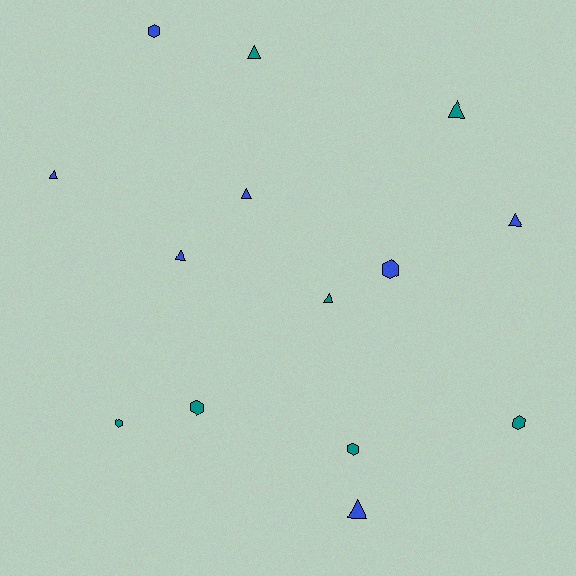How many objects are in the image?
There are 14 objects.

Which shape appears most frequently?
Triangle, with 8 objects.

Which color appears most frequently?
Teal, with 7 objects.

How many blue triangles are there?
There are 5 blue triangles.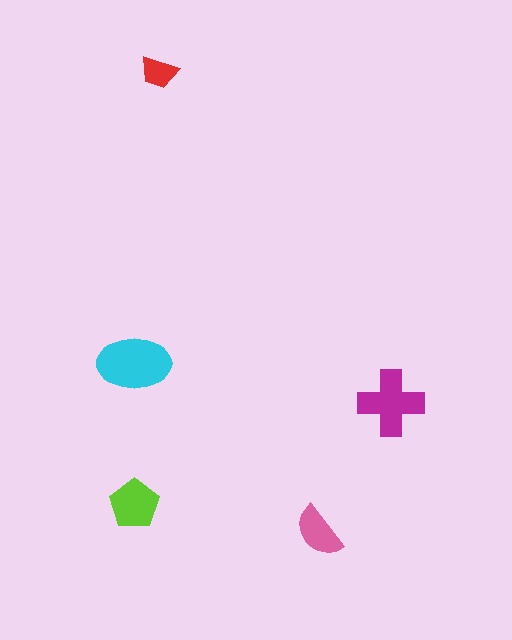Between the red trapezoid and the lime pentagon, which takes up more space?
The lime pentagon.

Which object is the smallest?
The red trapezoid.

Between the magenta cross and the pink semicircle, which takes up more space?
The magenta cross.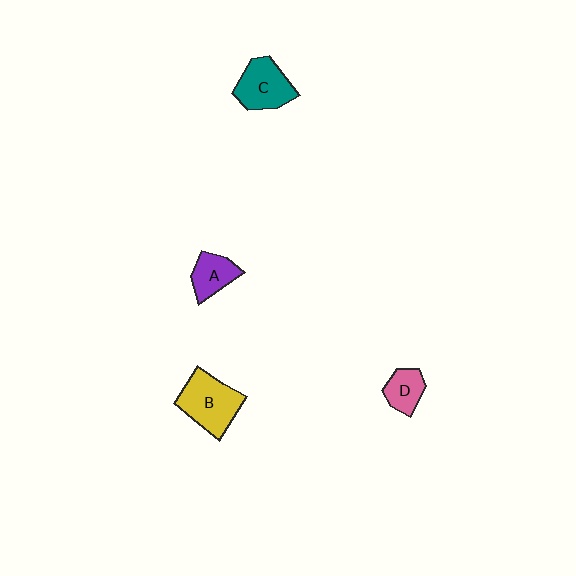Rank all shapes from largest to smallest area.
From largest to smallest: B (yellow), C (teal), A (purple), D (pink).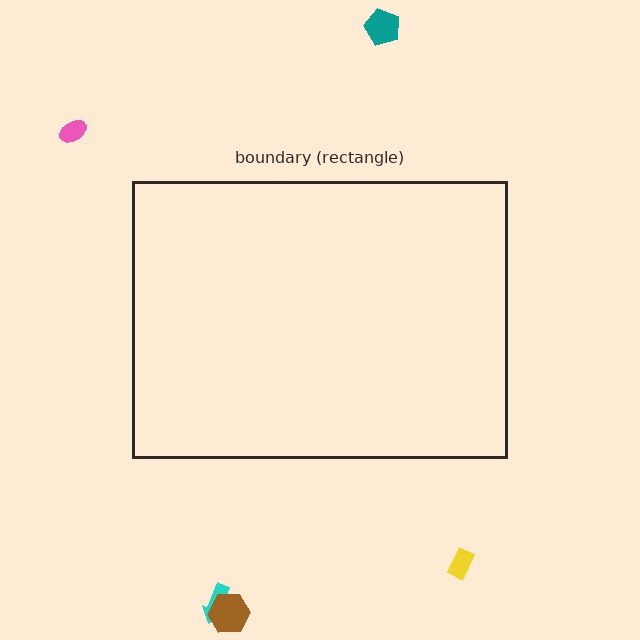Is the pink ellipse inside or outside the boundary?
Outside.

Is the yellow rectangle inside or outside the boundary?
Outside.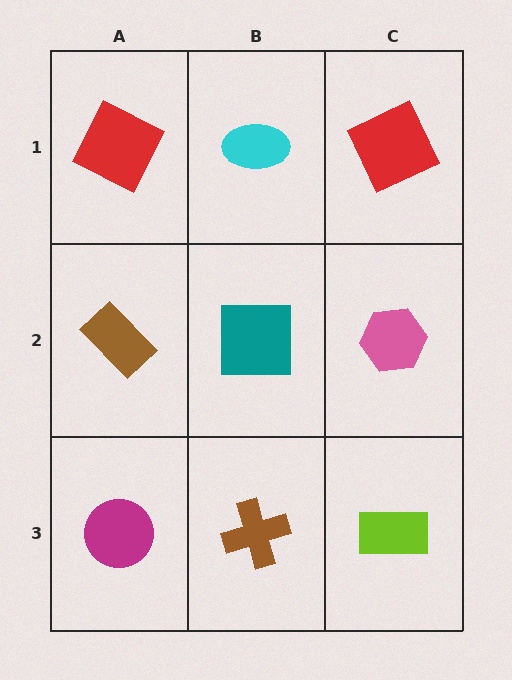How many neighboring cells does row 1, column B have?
3.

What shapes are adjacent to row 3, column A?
A brown rectangle (row 2, column A), a brown cross (row 3, column B).